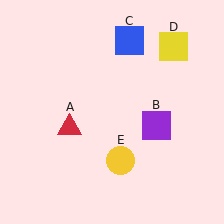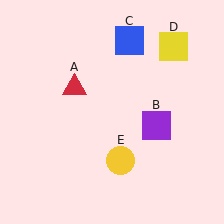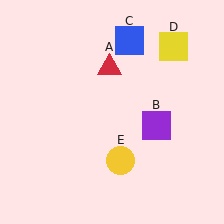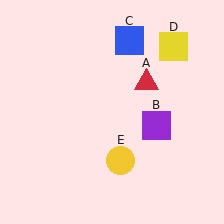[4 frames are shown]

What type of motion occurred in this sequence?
The red triangle (object A) rotated clockwise around the center of the scene.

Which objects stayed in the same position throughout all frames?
Purple square (object B) and blue square (object C) and yellow square (object D) and yellow circle (object E) remained stationary.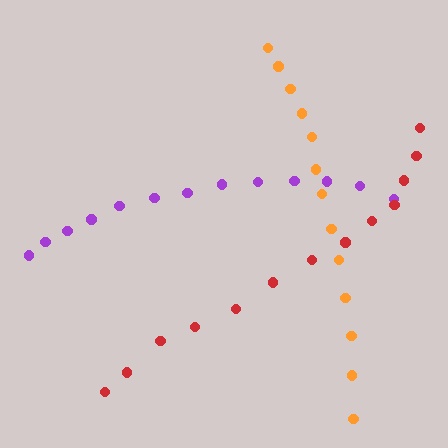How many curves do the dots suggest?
There are 3 distinct paths.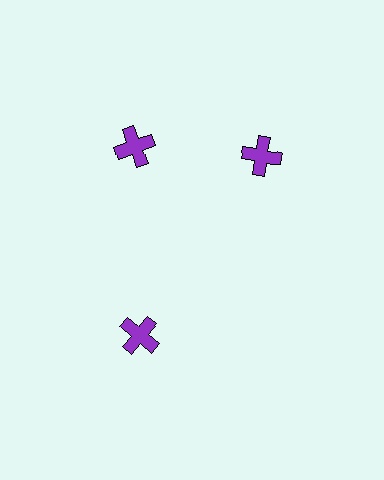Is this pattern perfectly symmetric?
No. The 3 purple crosses are arranged in a ring, but one element near the 3 o'clock position is rotated out of alignment along the ring, breaking the 3-fold rotational symmetry.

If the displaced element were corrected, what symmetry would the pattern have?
It would have 3-fold rotational symmetry — the pattern would map onto itself every 120 degrees.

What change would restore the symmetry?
The symmetry would be restored by rotating it back into even spacing with its neighbors so that all 3 crosses sit at equal angles and equal distance from the center.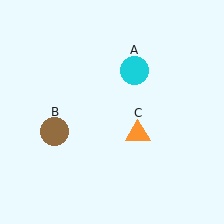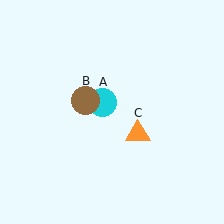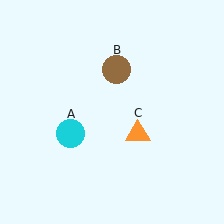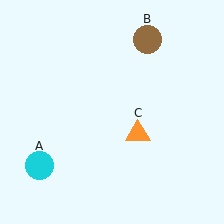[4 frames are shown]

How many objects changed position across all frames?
2 objects changed position: cyan circle (object A), brown circle (object B).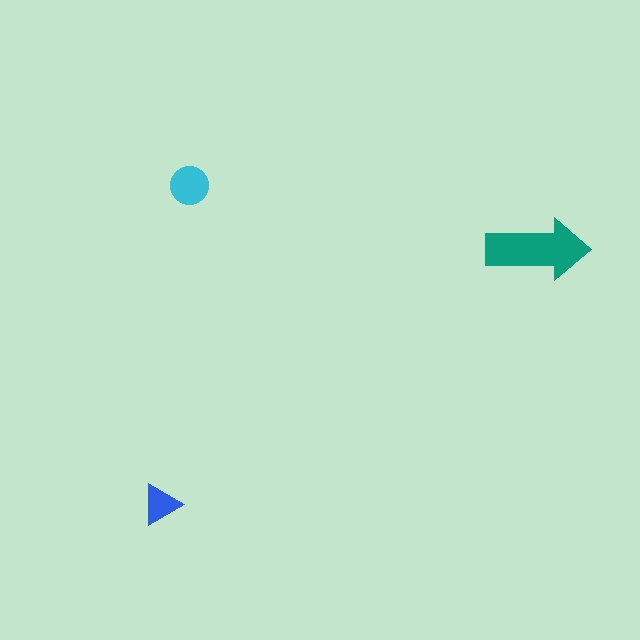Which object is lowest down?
The blue triangle is bottommost.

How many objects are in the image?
There are 3 objects in the image.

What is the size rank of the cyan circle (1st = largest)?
2nd.